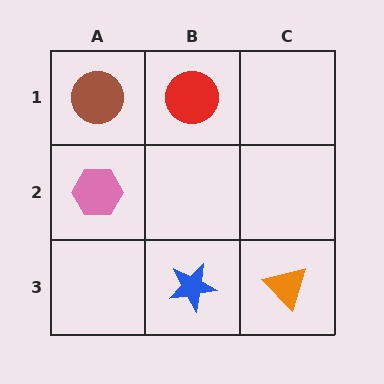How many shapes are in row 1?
2 shapes.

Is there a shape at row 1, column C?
No, that cell is empty.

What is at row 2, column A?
A pink hexagon.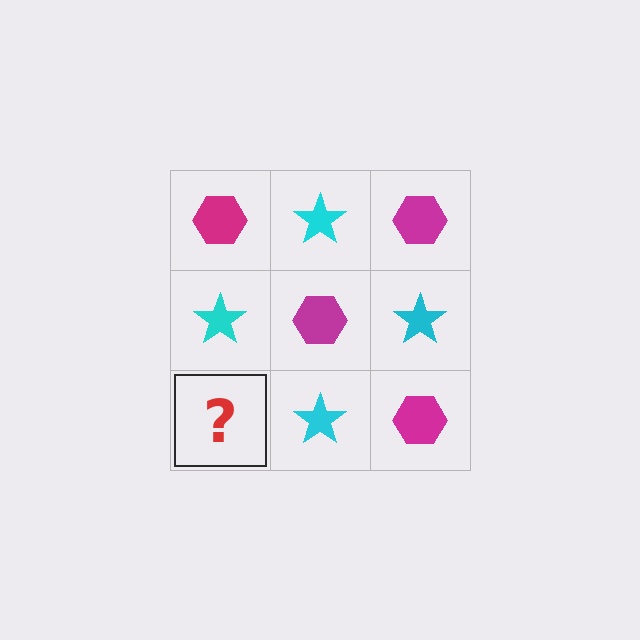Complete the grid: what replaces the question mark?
The question mark should be replaced with a magenta hexagon.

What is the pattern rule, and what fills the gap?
The rule is that it alternates magenta hexagon and cyan star in a checkerboard pattern. The gap should be filled with a magenta hexagon.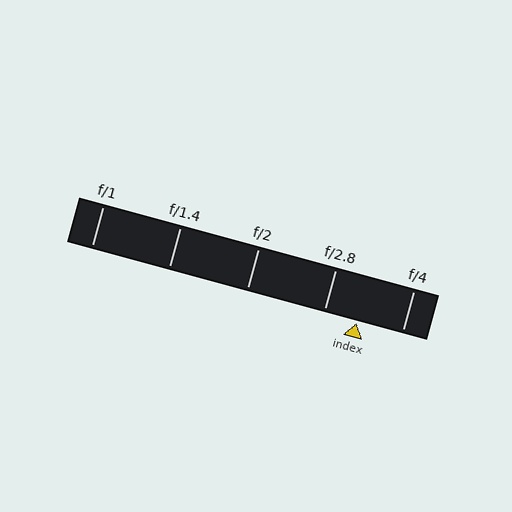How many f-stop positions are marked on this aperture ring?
There are 5 f-stop positions marked.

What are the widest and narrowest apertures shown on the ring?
The widest aperture shown is f/1 and the narrowest is f/4.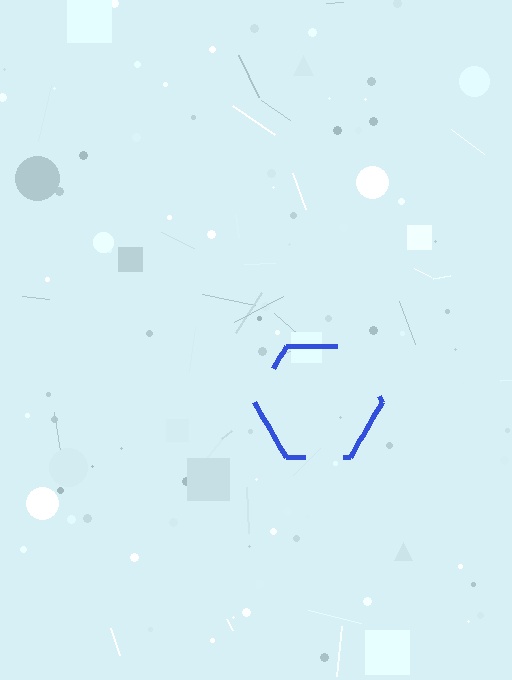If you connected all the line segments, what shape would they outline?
They would outline a hexagon.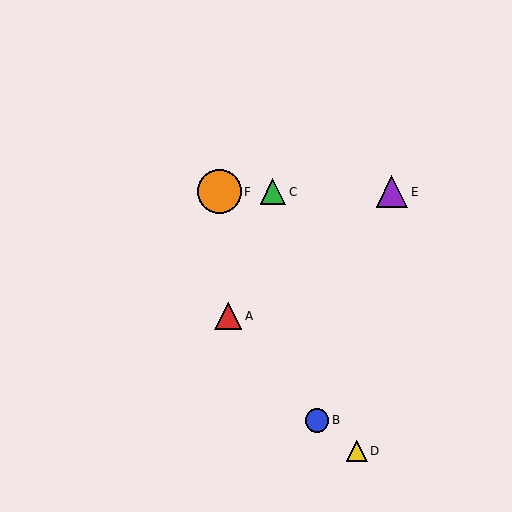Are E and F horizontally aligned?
Yes, both are at y≈192.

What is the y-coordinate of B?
Object B is at y≈420.